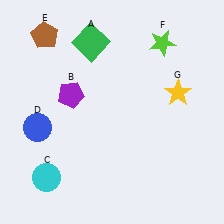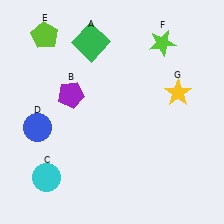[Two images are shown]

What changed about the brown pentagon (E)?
In Image 1, E is brown. In Image 2, it changed to lime.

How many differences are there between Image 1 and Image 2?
There is 1 difference between the two images.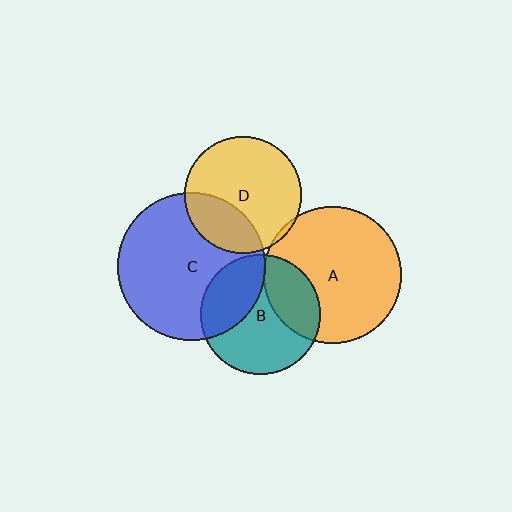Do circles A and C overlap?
Yes.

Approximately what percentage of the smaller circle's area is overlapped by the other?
Approximately 5%.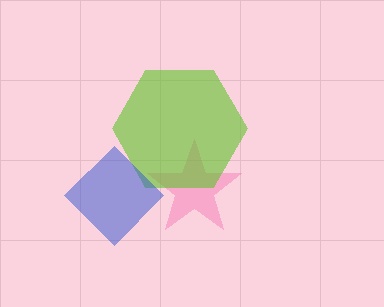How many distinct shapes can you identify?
There are 3 distinct shapes: a pink star, a lime hexagon, a blue diamond.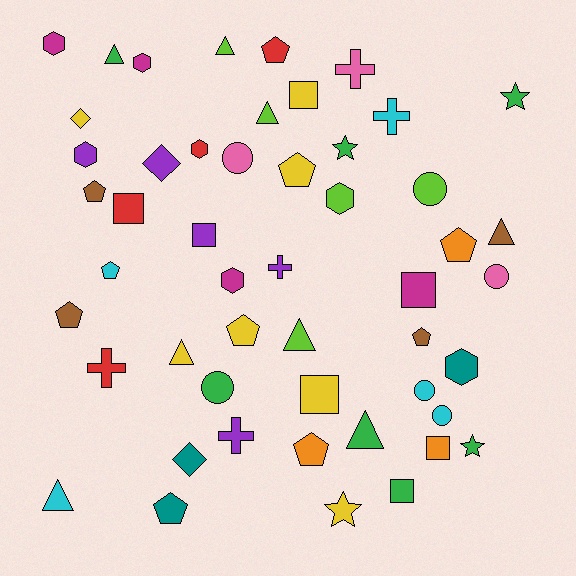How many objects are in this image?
There are 50 objects.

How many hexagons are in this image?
There are 7 hexagons.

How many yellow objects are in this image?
There are 7 yellow objects.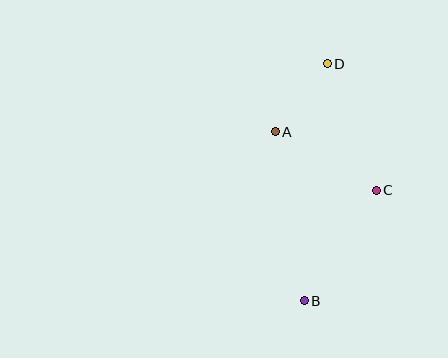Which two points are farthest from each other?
Points B and D are farthest from each other.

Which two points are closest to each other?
Points A and D are closest to each other.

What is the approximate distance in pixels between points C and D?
The distance between C and D is approximately 136 pixels.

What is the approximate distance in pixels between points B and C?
The distance between B and C is approximately 132 pixels.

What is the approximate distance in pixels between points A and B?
The distance between A and B is approximately 172 pixels.